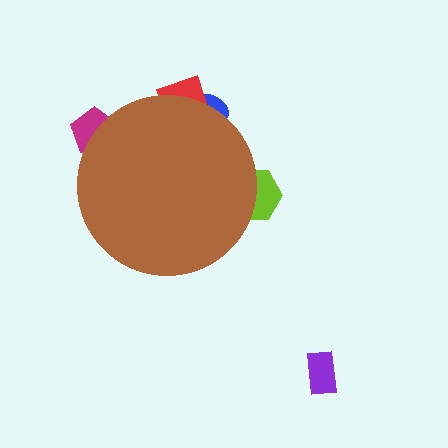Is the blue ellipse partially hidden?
Yes, the blue ellipse is partially hidden behind the brown circle.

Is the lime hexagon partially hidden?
Yes, the lime hexagon is partially hidden behind the brown circle.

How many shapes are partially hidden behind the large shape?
4 shapes are partially hidden.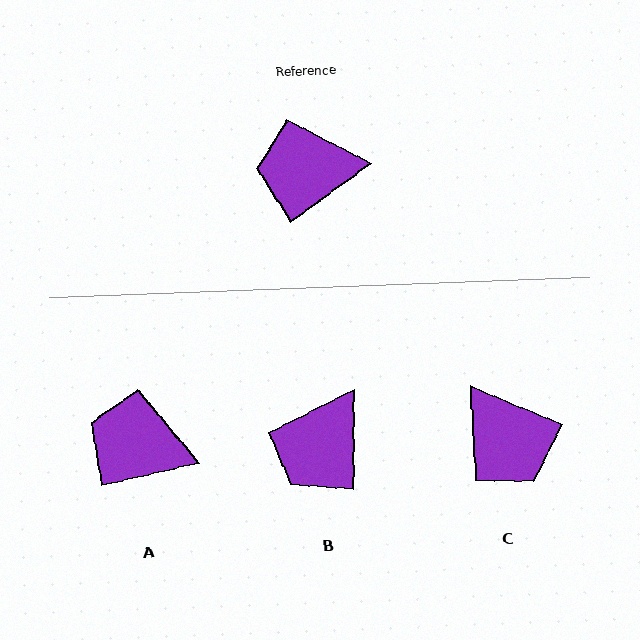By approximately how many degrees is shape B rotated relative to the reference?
Approximately 54 degrees counter-clockwise.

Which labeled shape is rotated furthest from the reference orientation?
C, about 121 degrees away.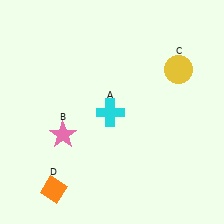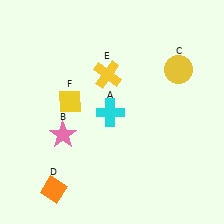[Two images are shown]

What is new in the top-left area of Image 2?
A yellow diamond (F) was added in the top-left area of Image 2.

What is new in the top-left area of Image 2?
A yellow cross (E) was added in the top-left area of Image 2.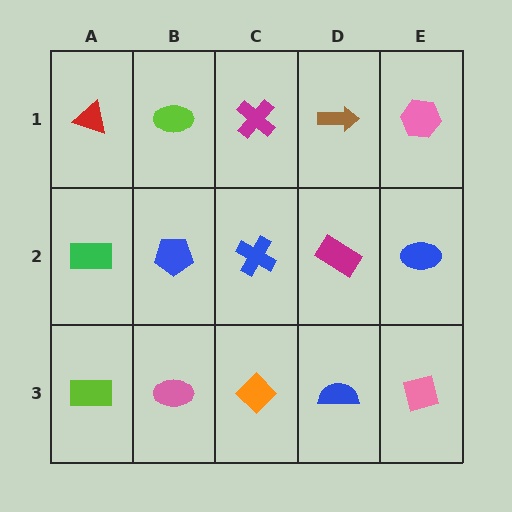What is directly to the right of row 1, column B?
A magenta cross.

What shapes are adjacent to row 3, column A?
A green rectangle (row 2, column A), a pink ellipse (row 3, column B).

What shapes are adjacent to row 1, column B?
A blue pentagon (row 2, column B), a red triangle (row 1, column A), a magenta cross (row 1, column C).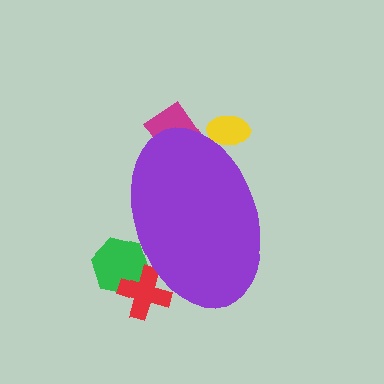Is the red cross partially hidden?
Yes, the red cross is partially hidden behind the purple ellipse.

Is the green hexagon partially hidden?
Yes, the green hexagon is partially hidden behind the purple ellipse.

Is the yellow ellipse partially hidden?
Yes, the yellow ellipse is partially hidden behind the purple ellipse.